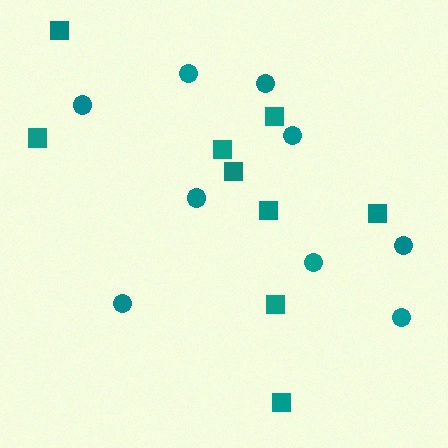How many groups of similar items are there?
There are 2 groups: one group of circles (9) and one group of squares (9).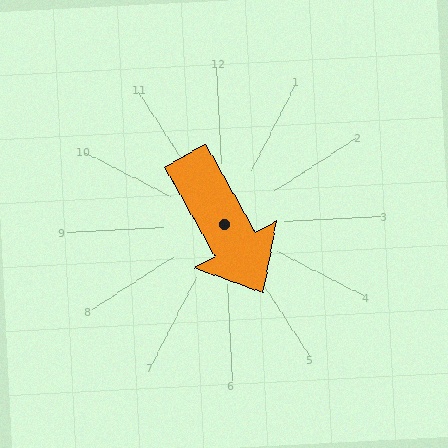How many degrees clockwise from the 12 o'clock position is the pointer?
Approximately 153 degrees.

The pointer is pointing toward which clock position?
Roughly 5 o'clock.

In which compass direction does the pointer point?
Southeast.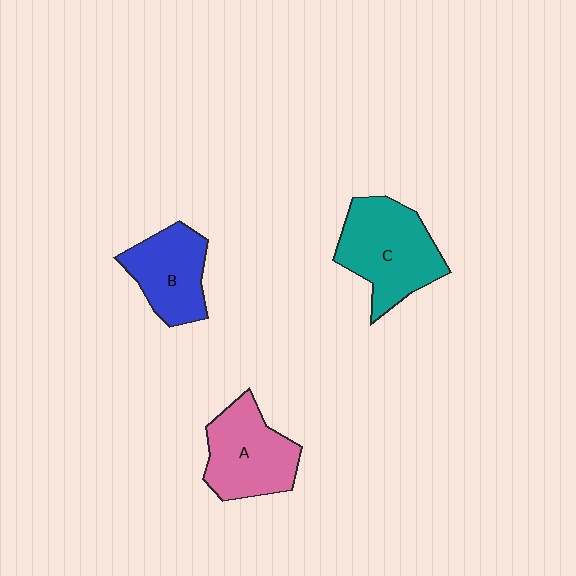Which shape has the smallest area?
Shape B (blue).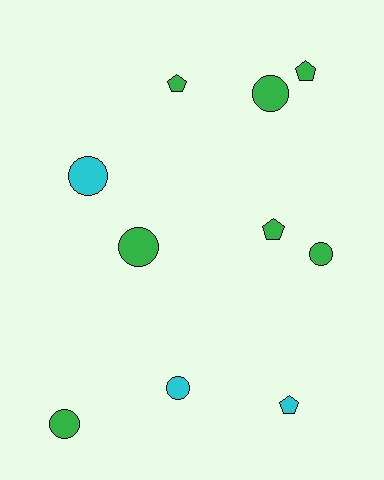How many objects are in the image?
There are 10 objects.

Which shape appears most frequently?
Circle, with 6 objects.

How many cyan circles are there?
There are 2 cyan circles.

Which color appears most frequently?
Green, with 7 objects.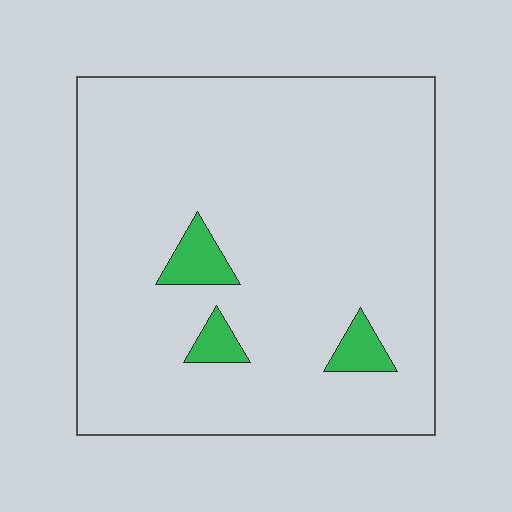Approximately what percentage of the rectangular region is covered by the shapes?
Approximately 5%.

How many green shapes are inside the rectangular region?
3.